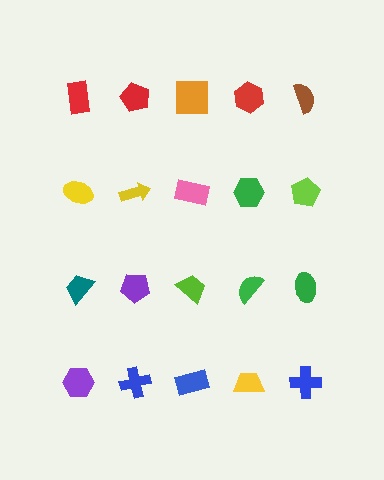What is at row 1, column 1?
A red rectangle.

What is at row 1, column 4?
A red hexagon.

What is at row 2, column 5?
A lime pentagon.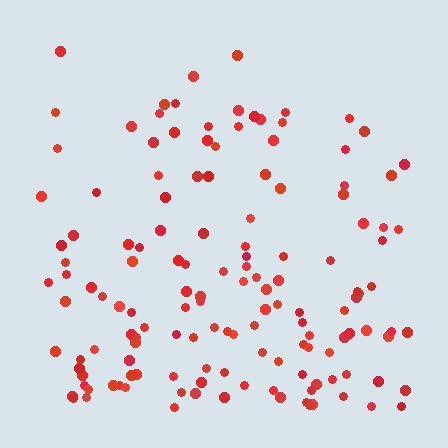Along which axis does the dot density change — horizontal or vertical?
Vertical.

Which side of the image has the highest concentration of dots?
The bottom.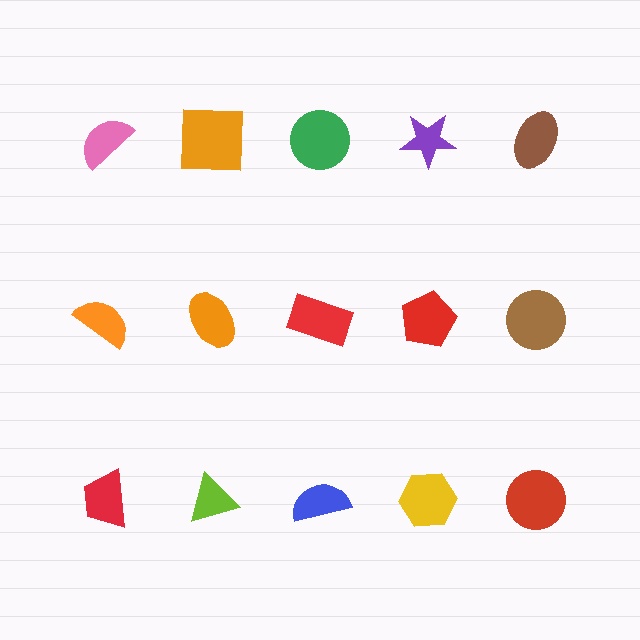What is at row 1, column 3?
A green circle.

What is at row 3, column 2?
A lime triangle.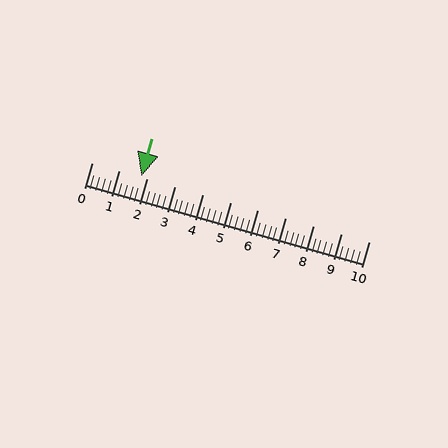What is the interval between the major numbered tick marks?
The major tick marks are spaced 1 units apart.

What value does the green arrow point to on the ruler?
The green arrow points to approximately 1.8.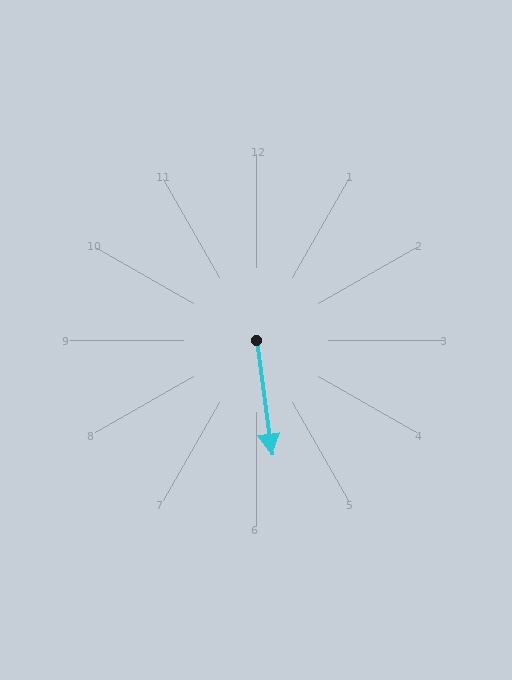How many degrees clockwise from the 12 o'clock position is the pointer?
Approximately 172 degrees.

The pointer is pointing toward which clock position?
Roughly 6 o'clock.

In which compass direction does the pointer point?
South.